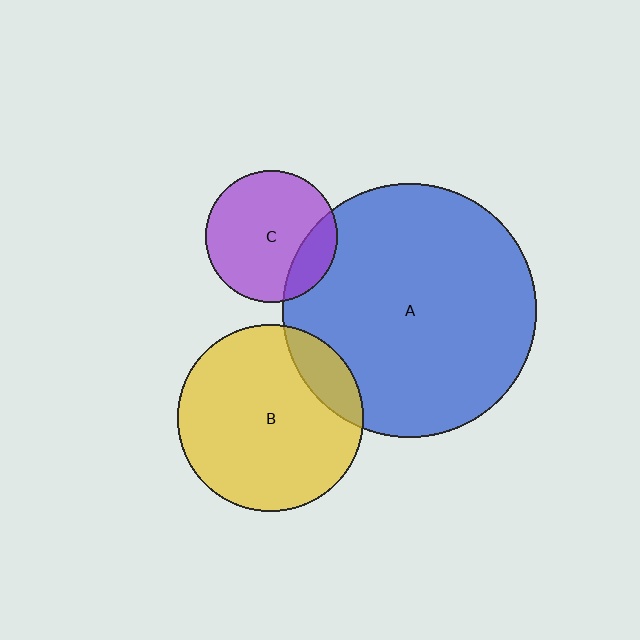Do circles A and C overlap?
Yes.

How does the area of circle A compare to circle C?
Approximately 3.7 times.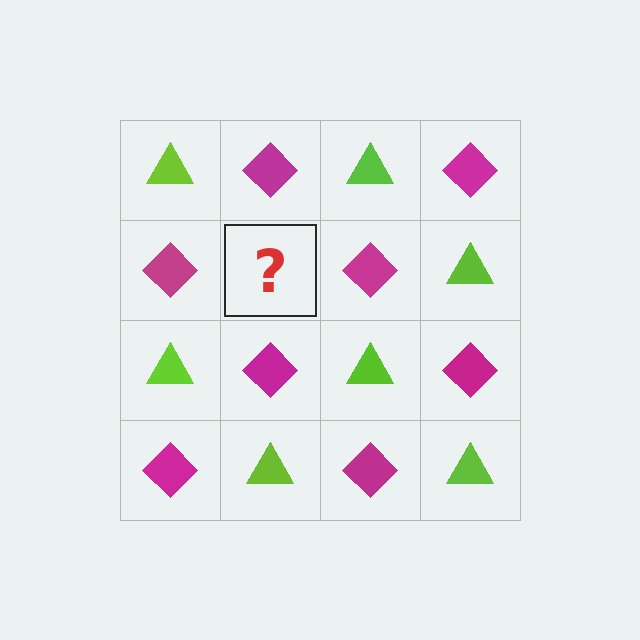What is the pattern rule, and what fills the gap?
The rule is that it alternates lime triangle and magenta diamond in a checkerboard pattern. The gap should be filled with a lime triangle.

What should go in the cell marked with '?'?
The missing cell should contain a lime triangle.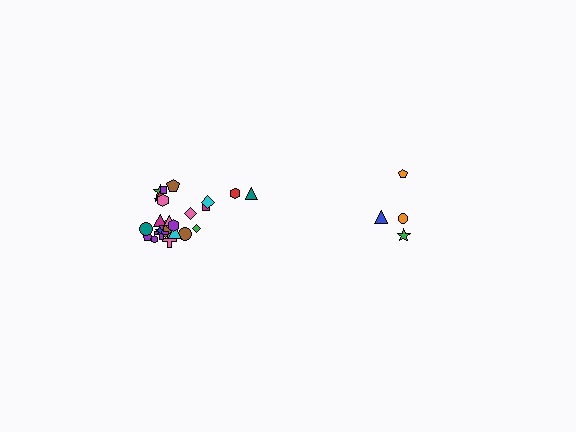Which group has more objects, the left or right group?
The left group.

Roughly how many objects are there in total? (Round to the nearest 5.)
Roughly 30 objects in total.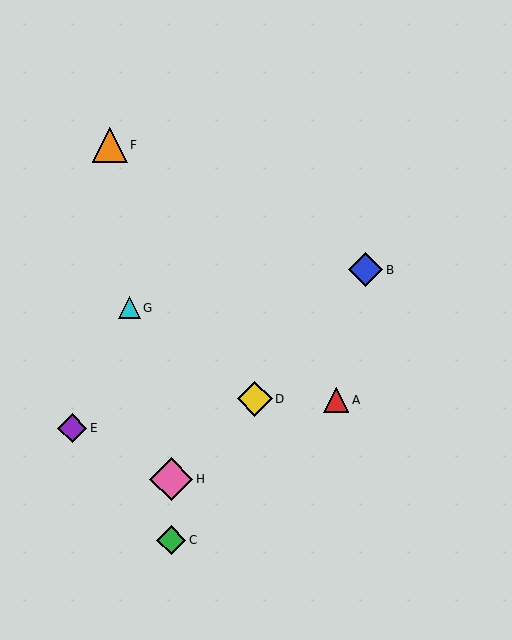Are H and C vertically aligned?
Yes, both are at x≈171.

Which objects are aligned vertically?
Objects C, H are aligned vertically.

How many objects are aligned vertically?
2 objects (C, H) are aligned vertically.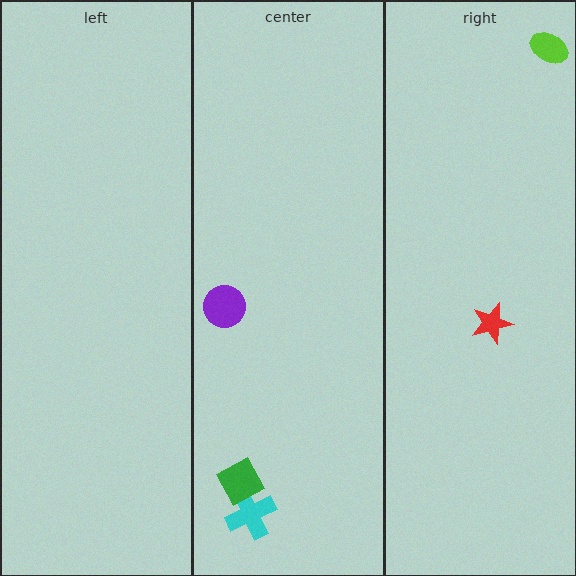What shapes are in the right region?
The red star, the lime ellipse.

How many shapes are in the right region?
2.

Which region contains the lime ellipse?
The right region.